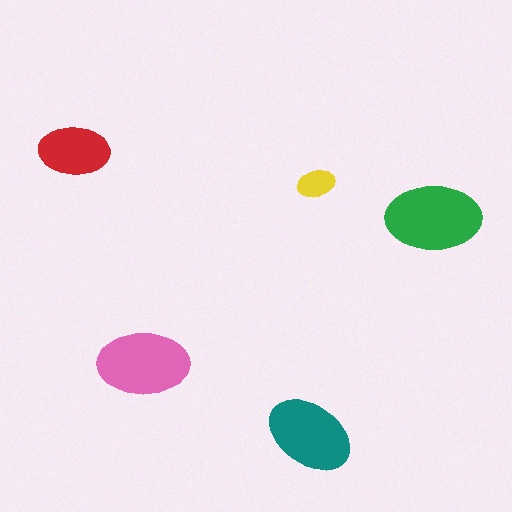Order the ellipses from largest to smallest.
the green one, the pink one, the teal one, the red one, the yellow one.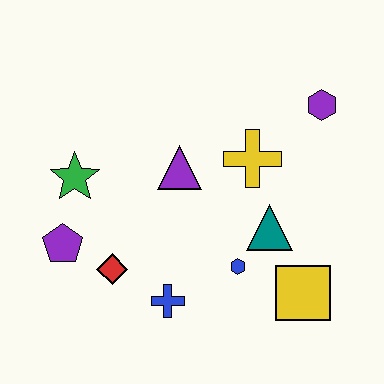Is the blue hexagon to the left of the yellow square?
Yes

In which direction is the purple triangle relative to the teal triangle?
The purple triangle is to the left of the teal triangle.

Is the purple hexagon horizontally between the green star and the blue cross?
No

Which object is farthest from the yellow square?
The green star is farthest from the yellow square.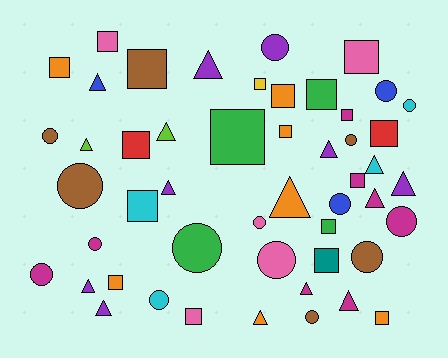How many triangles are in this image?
There are 15 triangles.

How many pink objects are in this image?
There are 5 pink objects.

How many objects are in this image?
There are 50 objects.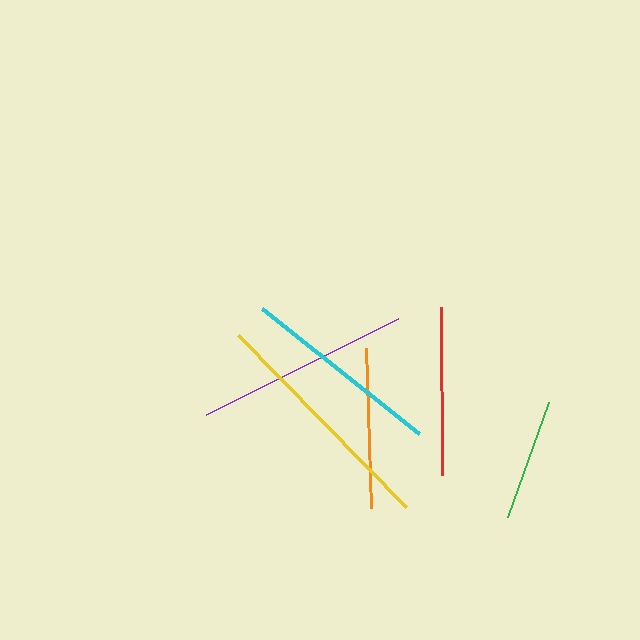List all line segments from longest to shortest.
From longest to shortest: yellow, purple, cyan, red, orange, green.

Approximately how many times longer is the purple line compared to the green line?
The purple line is approximately 1.8 times the length of the green line.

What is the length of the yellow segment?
The yellow segment is approximately 240 pixels long.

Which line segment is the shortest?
The green line is the shortest at approximately 122 pixels.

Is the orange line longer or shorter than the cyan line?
The cyan line is longer than the orange line.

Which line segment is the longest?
The yellow line is the longest at approximately 240 pixels.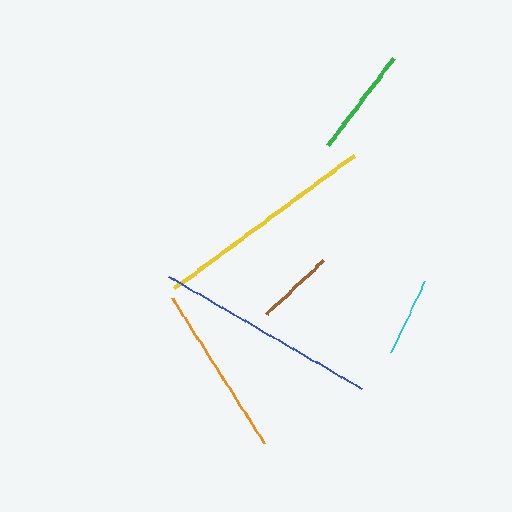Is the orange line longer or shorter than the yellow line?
The yellow line is longer than the orange line.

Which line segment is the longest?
The blue line is the longest at approximately 223 pixels.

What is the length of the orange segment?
The orange segment is approximately 172 pixels long.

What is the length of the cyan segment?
The cyan segment is approximately 79 pixels long.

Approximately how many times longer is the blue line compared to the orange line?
The blue line is approximately 1.3 times the length of the orange line.